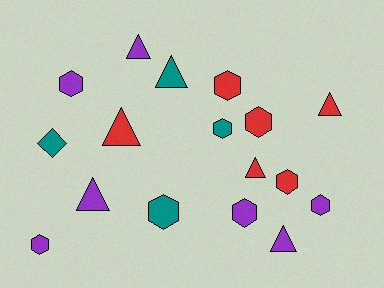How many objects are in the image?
There are 17 objects.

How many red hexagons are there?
There are 3 red hexagons.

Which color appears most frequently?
Purple, with 7 objects.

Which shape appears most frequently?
Hexagon, with 9 objects.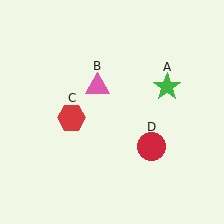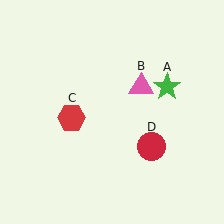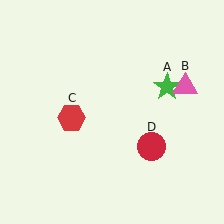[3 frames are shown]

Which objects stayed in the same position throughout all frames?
Green star (object A) and red hexagon (object C) and red circle (object D) remained stationary.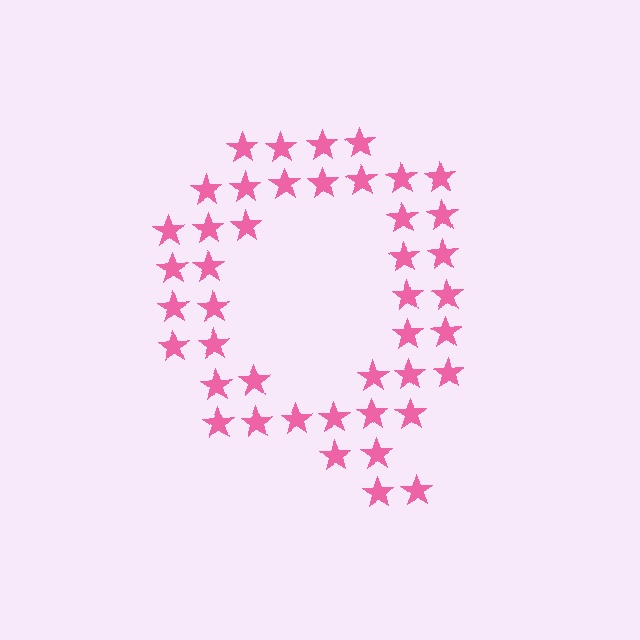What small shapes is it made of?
It is made of small stars.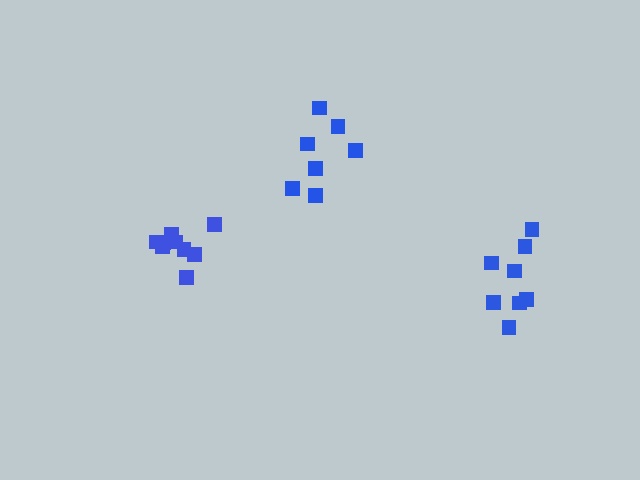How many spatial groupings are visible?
There are 3 spatial groupings.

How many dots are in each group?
Group 1: 7 dots, Group 2: 8 dots, Group 3: 9 dots (24 total).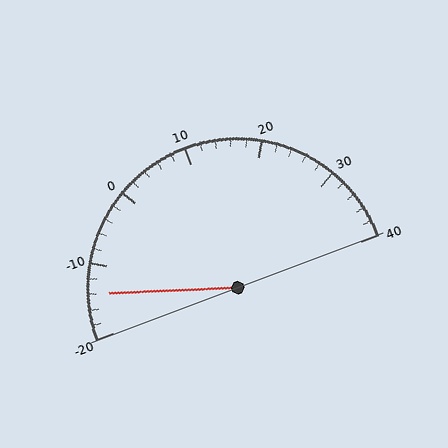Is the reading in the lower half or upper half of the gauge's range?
The reading is in the lower half of the range (-20 to 40).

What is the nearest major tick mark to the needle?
The nearest major tick mark is -10.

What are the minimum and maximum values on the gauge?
The gauge ranges from -20 to 40.